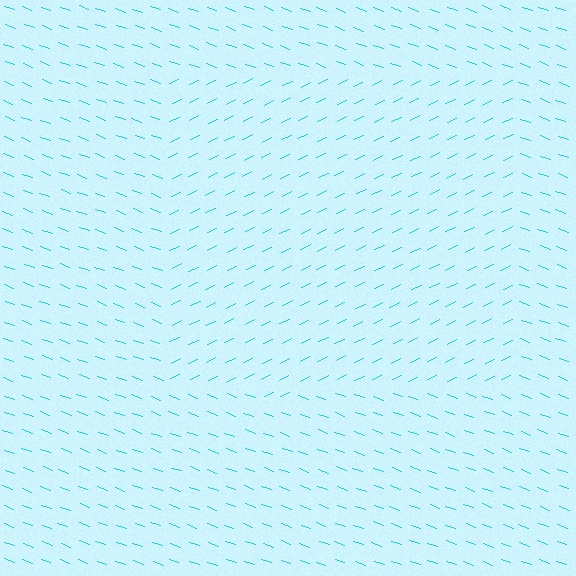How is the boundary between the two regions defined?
The boundary is defined purely by a change in line orientation (approximately 45 degrees difference). All lines are the same color and thickness.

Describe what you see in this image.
The image is filled with small cyan line segments. A rectangle region in the image has lines oriented differently from the surrounding lines, creating a visible texture boundary.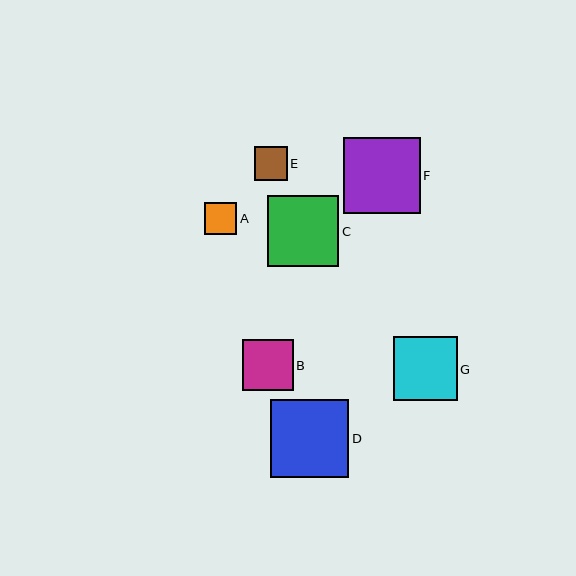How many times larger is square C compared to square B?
Square C is approximately 1.4 times the size of square B.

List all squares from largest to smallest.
From largest to smallest: D, F, C, G, B, E, A.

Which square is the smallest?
Square A is the smallest with a size of approximately 32 pixels.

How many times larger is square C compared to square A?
Square C is approximately 2.2 times the size of square A.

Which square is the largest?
Square D is the largest with a size of approximately 78 pixels.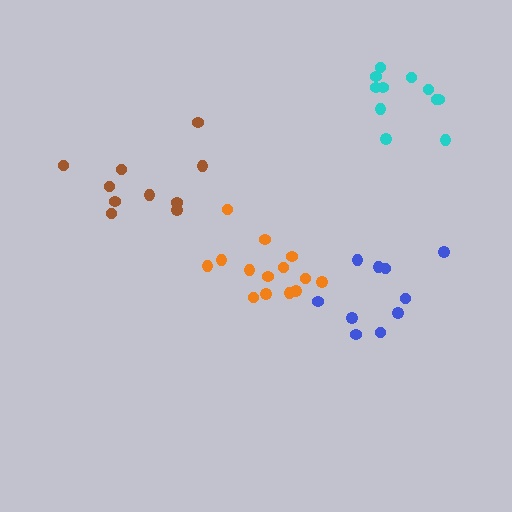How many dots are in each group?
Group 1: 11 dots, Group 2: 10 dots, Group 3: 10 dots, Group 4: 14 dots (45 total).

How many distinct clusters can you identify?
There are 4 distinct clusters.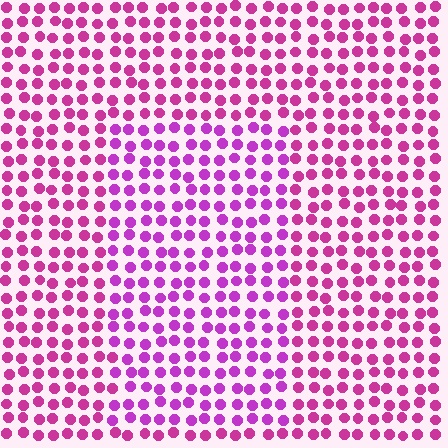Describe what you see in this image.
The image is filled with small magenta elements in a uniform arrangement. A rectangle-shaped region is visible where the elements are tinted to a slightly different hue, forming a subtle color boundary.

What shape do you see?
I see a rectangle.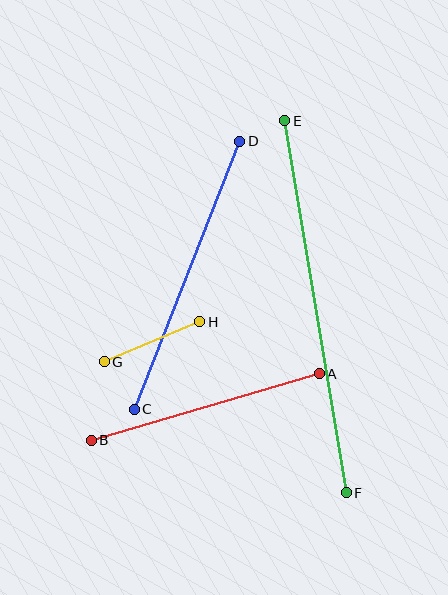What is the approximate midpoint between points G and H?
The midpoint is at approximately (152, 342) pixels.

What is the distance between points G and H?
The distance is approximately 104 pixels.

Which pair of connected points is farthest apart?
Points E and F are farthest apart.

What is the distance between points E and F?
The distance is approximately 377 pixels.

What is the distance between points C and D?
The distance is approximately 288 pixels.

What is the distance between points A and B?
The distance is approximately 237 pixels.